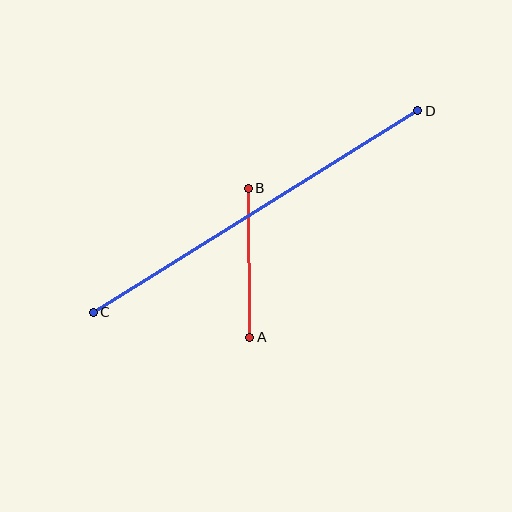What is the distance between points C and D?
The distance is approximately 382 pixels.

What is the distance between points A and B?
The distance is approximately 149 pixels.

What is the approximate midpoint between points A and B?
The midpoint is at approximately (249, 263) pixels.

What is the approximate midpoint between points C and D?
The midpoint is at approximately (255, 211) pixels.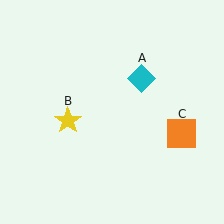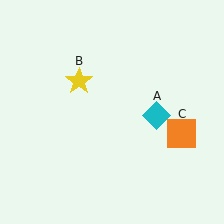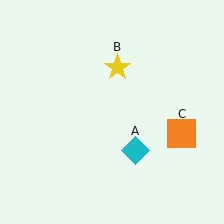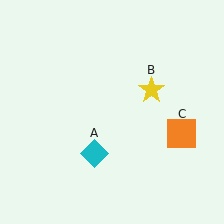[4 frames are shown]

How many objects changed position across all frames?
2 objects changed position: cyan diamond (object A), yellow star (object B).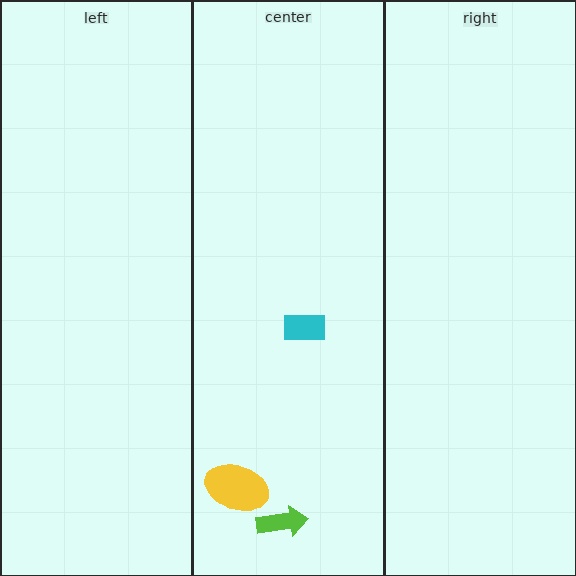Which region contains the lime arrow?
The center region.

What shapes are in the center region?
The cyan rectangle, the lime arrow, the yellow ellipse.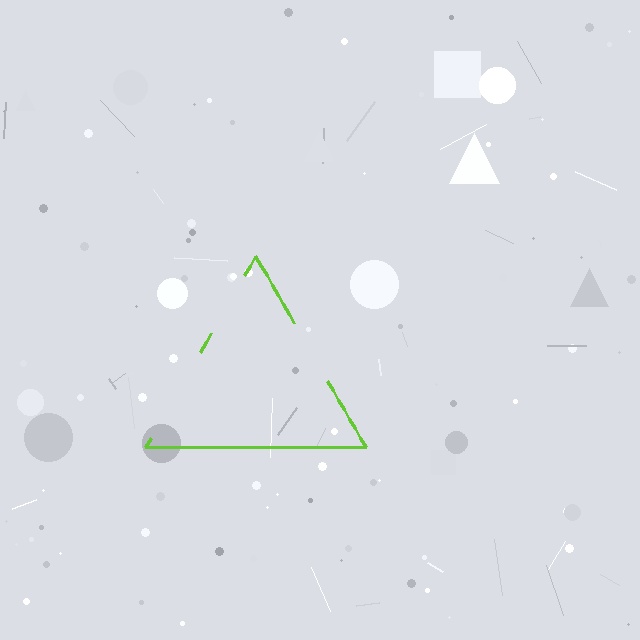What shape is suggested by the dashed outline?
The dashed outline suggests a triangle.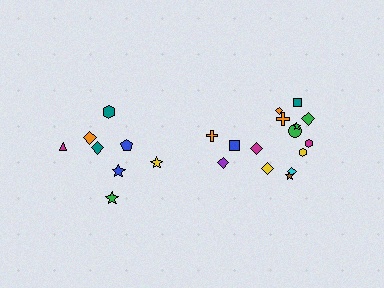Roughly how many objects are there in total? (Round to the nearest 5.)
Roughly 25 objects in total.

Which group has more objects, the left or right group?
The right group.